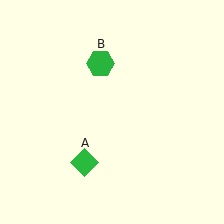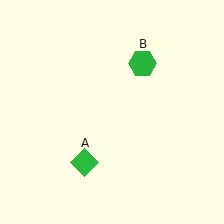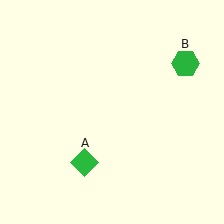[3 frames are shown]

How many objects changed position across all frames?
1 object changed position: green hexagon (object B).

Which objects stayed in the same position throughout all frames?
Green diamond (object A) remained stationary.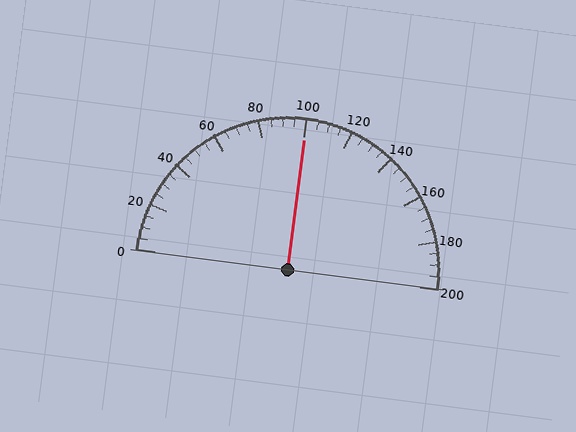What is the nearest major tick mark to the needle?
The nearest major tick mark is 100.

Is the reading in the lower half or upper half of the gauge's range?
The reading is in the upper half of the range (0 to 200).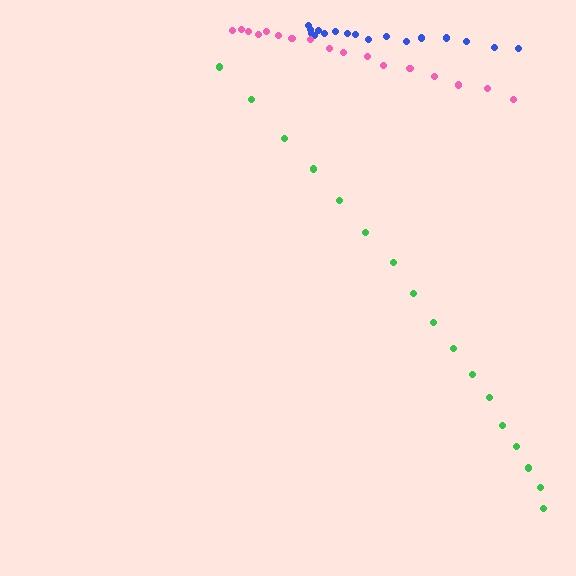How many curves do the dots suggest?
There are 3 distinct paths.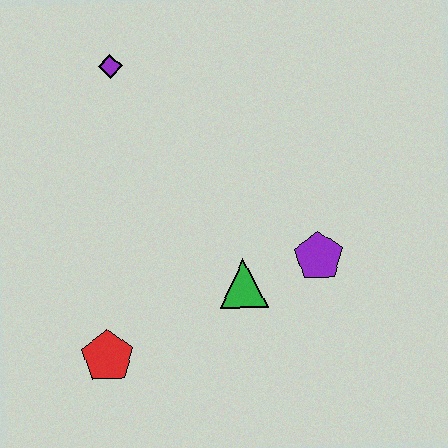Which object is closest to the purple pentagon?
The green triangle is closest to the purple pentagon.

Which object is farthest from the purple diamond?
The red pentagon is farthest from the purple diamond.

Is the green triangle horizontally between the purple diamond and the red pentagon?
No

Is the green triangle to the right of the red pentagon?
Yes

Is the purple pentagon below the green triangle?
No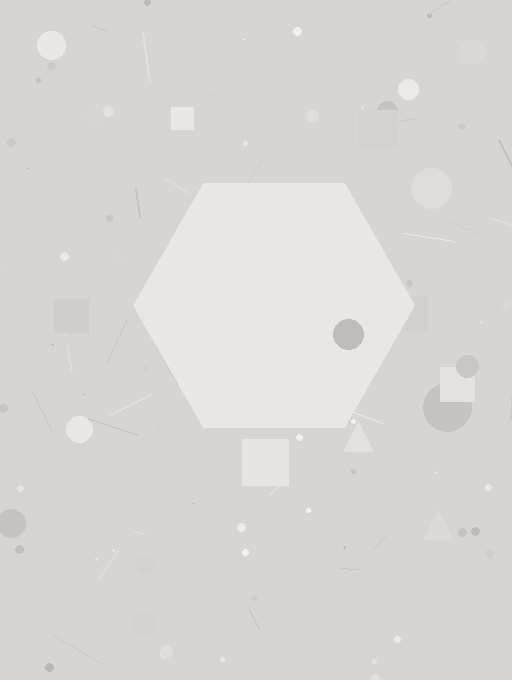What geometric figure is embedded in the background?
A hexagon is embedded in the background.